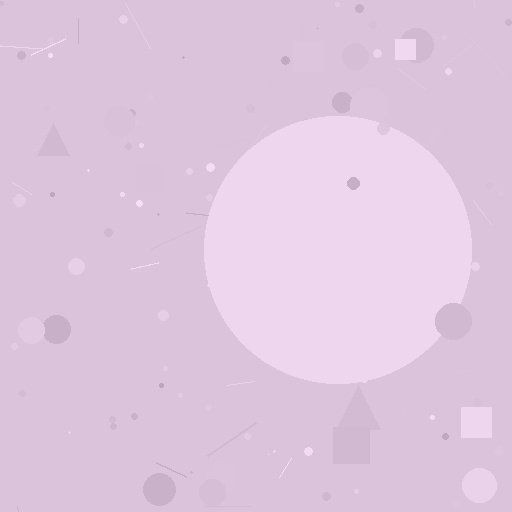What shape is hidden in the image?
A circle is hidden in the image.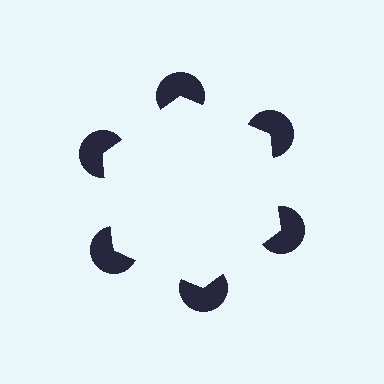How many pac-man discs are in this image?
There are 6 — one at each vertex of the illusory hexagon.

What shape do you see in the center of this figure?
An illusory hexagon — its edges are inferred from the aligned wedge cuts in the pac-man discs, not physically drawn.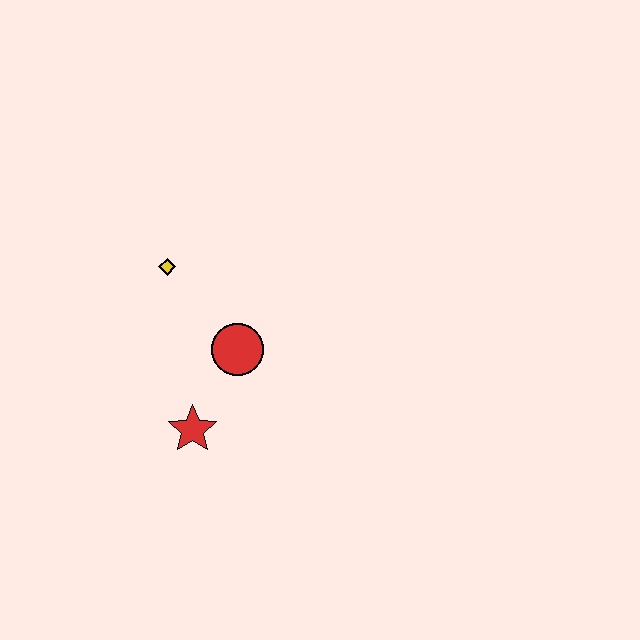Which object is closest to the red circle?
The red star is closest to the red circle.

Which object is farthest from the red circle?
The yellow diamond is farthest from the red circle.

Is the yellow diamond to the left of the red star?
Yes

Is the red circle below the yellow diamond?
Yes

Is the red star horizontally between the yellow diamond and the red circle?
Yes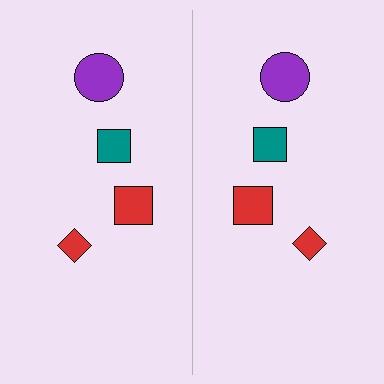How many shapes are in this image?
There are 8 shapes in this image.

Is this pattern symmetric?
Yes, this pattern has bilateral (reflection) symmetry.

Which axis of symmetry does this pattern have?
The pattern has a vertical axis of symmetry running through the center of the image.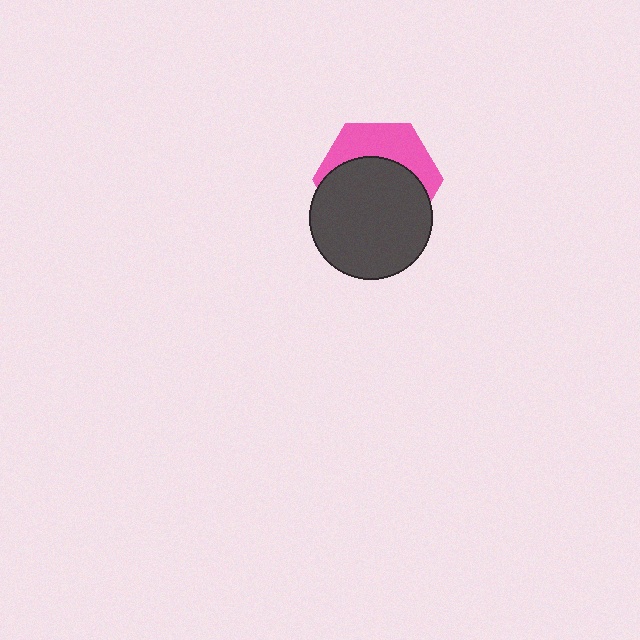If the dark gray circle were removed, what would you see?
You would see the complete pink hexagon.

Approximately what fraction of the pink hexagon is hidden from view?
Roughly 62% of the pink hexagon is hidden behind the dark gray circle.